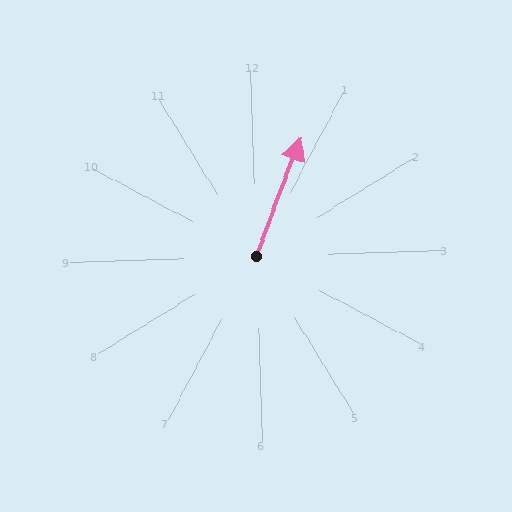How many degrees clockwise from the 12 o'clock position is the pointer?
Approximately 23 degrees.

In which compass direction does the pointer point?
Northeast.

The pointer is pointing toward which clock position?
Roughly 1 o'clock.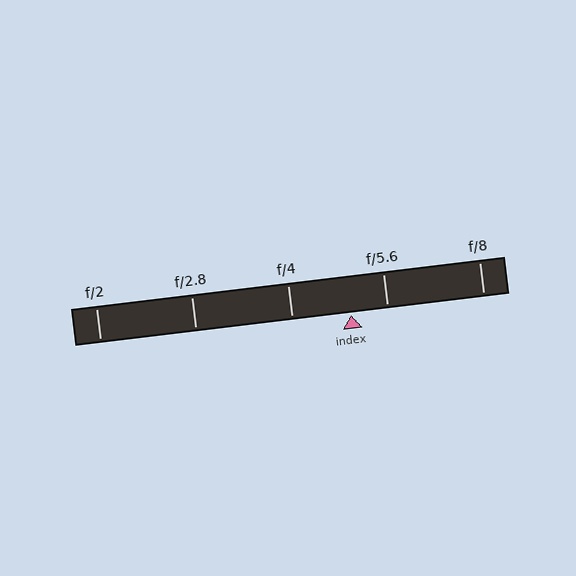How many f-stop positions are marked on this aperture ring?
There are 5 f-stop positions marked.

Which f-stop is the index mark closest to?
The index mark is closest to f/5.6.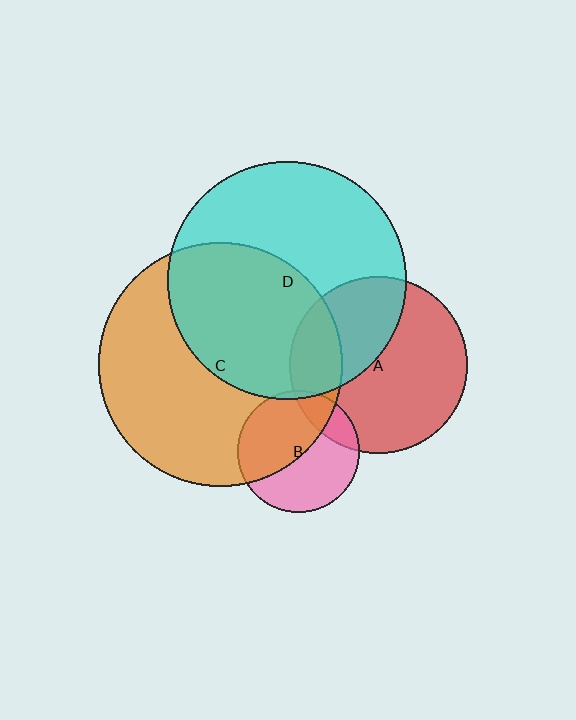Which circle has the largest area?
Circle C (orange).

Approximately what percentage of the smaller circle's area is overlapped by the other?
Approximately 40%.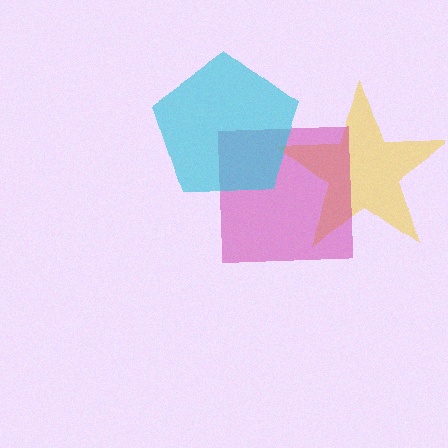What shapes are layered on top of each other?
The layered shapes are: a yellow star, a magenta square, a cyan pentagon.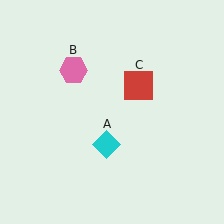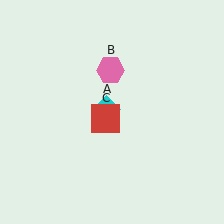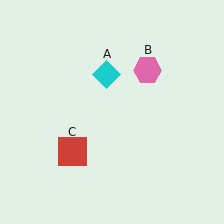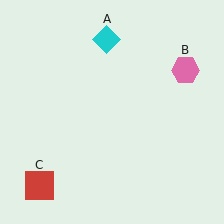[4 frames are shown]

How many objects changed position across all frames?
3 objects changed position: cyan diamond (object A), pink hexagon (object B), red square (object C).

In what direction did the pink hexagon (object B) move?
The pink hexagon (object B) moved right.